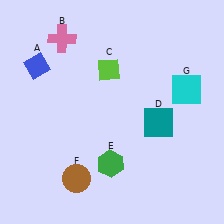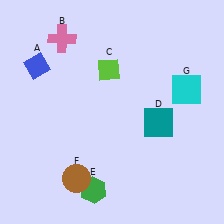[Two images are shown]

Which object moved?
The green hexagon (E) moved down.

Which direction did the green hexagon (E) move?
The green hexagon (E) moved down.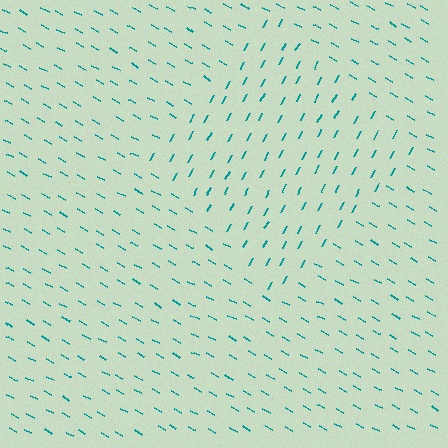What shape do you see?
I see a diamond.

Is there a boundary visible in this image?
Yes, there is a texture boundary formed by a change in line orientation.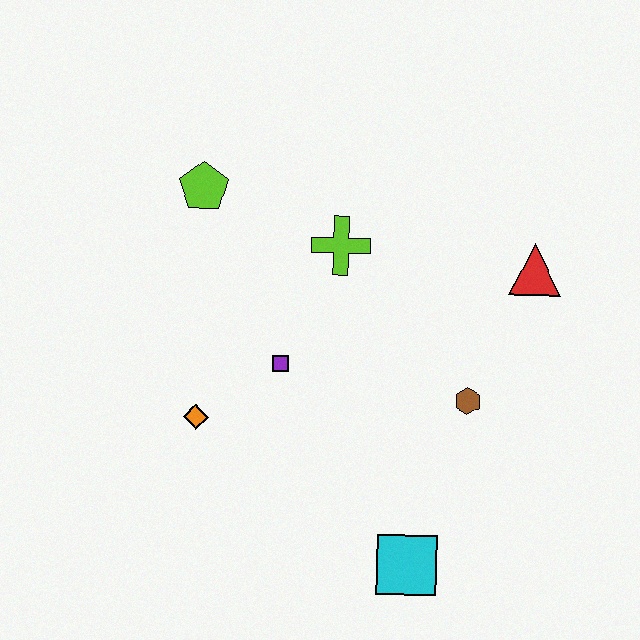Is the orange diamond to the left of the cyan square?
Yes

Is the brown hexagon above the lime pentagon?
No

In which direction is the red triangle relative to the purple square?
The red triangle is to the right of the purple square.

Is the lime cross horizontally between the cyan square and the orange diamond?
Yes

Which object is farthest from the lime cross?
The cyan square is farthest from the lime cross.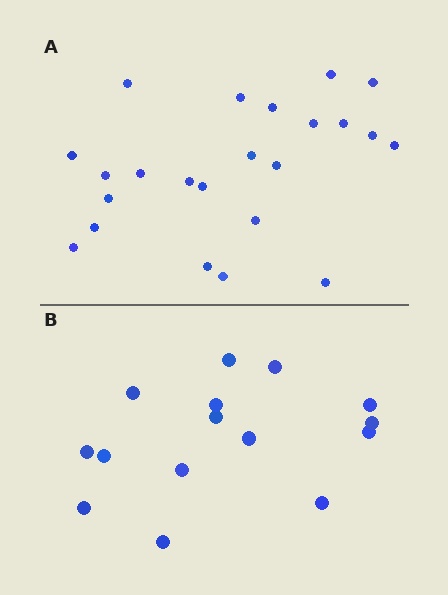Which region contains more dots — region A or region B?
Region A (the top region) has more dots.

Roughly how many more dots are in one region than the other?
Region A has roughly 8 or so more dots than region B.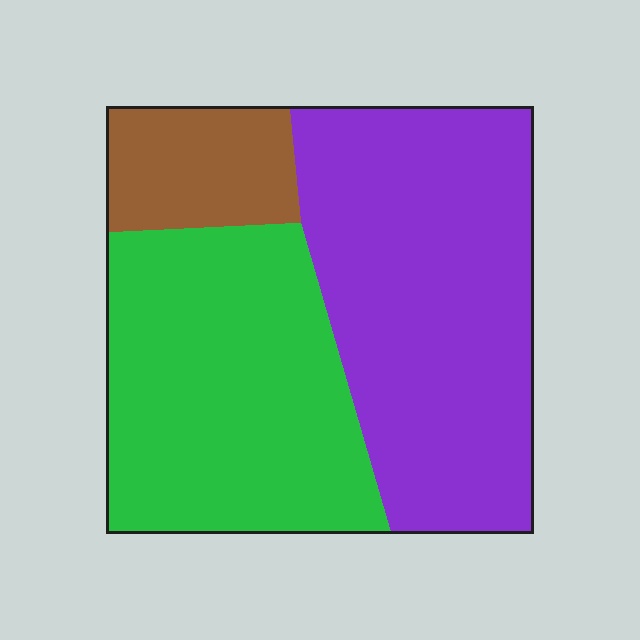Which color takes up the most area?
Purple, at roughly 45%.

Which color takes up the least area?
Brown, at roughly 15%.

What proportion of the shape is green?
Green covers roughly 40% of the shape.